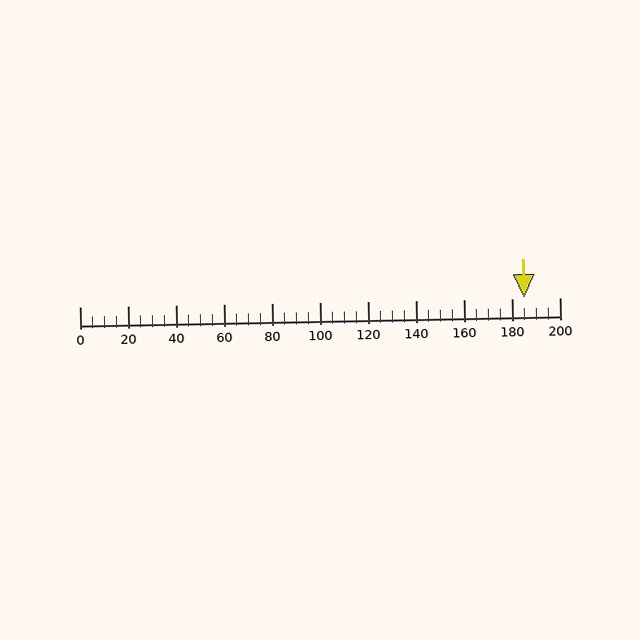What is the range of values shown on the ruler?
The ruler shows values from 0 to 200.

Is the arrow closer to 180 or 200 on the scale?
The arrow is closer to 180.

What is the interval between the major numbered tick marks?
The major tick marks are spaced 20 units apart.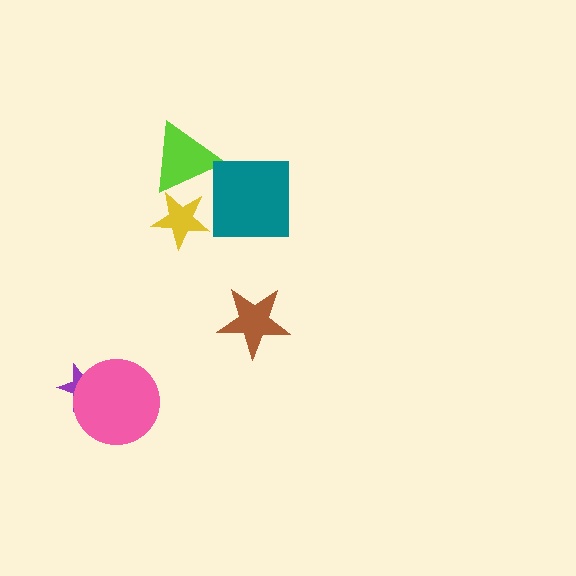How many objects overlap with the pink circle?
1 object overlaps with the pink circle.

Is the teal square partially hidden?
No, no other shape covers it.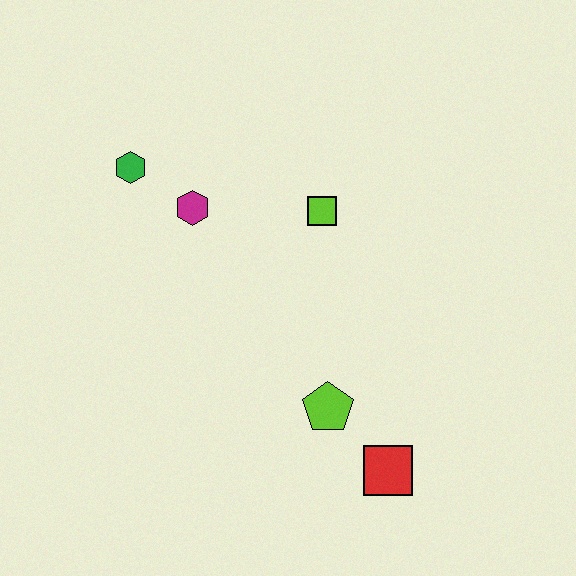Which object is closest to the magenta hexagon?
The green hexagon is closest to the magenta hexagon.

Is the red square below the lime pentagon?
Yes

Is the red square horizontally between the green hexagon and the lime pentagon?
No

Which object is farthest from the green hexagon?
The red square is farthest from the green hexagon.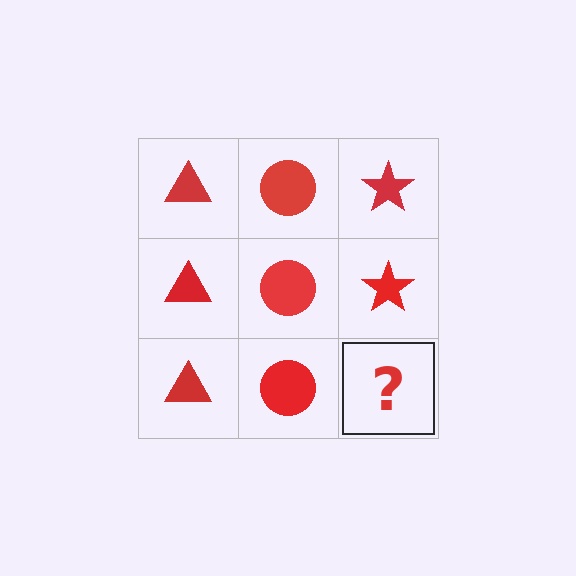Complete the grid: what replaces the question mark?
The question mark should be replaced with a red star.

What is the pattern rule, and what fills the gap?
The rule is that each column has a consistent shape. The gap should be filled with a red star.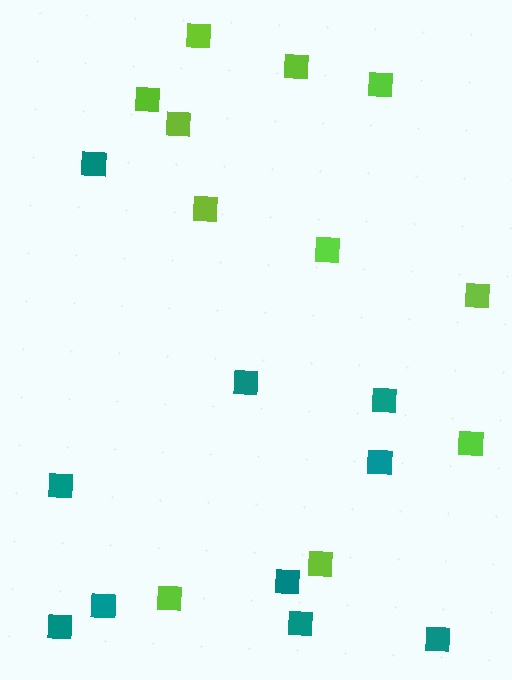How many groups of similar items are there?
There are 2 groups: one group of lime squares (11) and one group of teal squares (10).